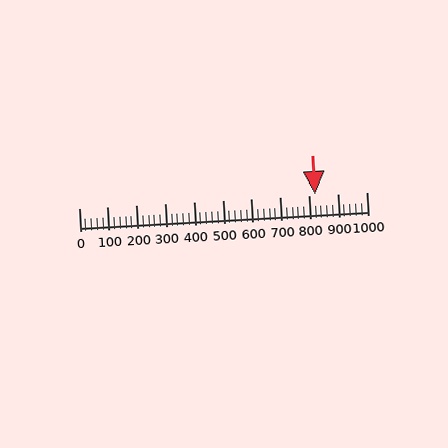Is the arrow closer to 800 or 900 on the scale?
The arrow is closer to 800.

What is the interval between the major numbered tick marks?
The major tick marks are spaced 100 units apart.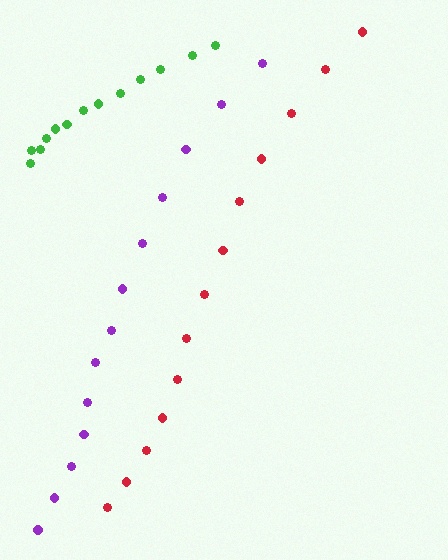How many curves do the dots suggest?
There are 3 distinct paths.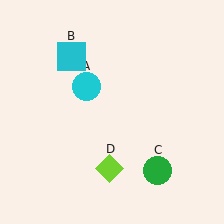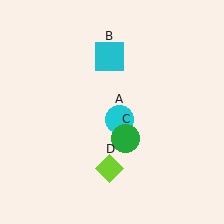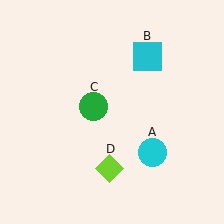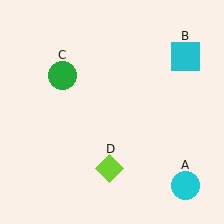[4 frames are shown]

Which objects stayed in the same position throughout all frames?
Lime diamond (object D) remained stationary.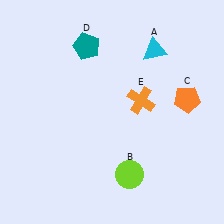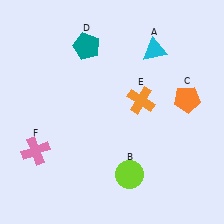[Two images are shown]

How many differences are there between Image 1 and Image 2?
There is 1 difference between the two images.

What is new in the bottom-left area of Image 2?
A pink cross (F) was added in the bottom-left area of Image 2.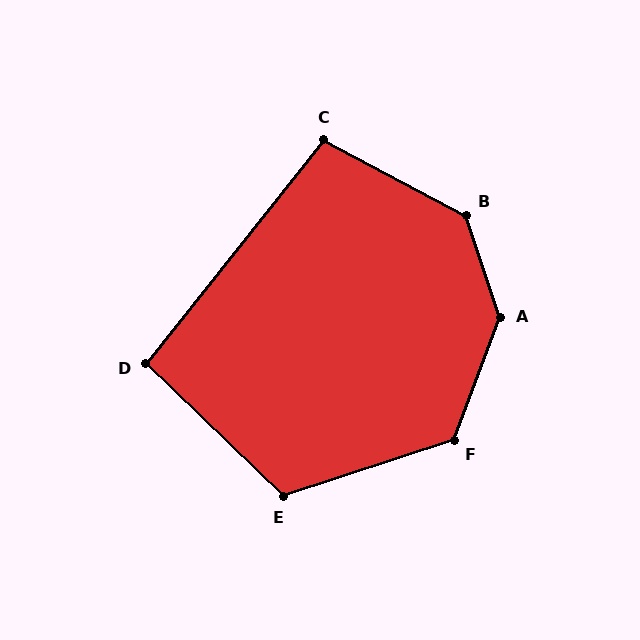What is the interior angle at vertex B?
Approximately 136 degrees (obtuse).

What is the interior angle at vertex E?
Approximately 118 degrees (obtuse).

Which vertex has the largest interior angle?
A, at approximately 141 degrees.